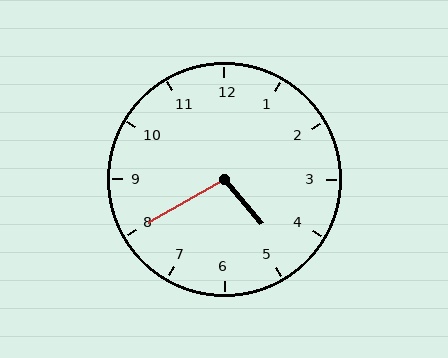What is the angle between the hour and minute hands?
Approximately 100 degrees.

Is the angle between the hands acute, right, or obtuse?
It is obtuse.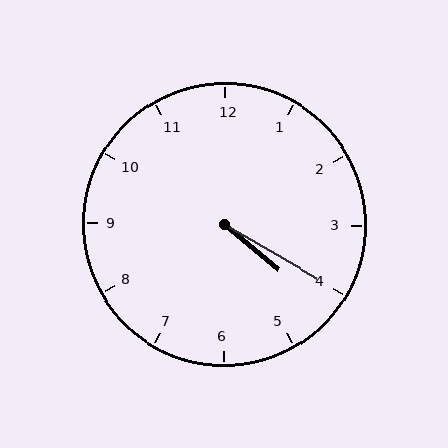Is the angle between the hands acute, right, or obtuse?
It is acute.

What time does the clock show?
4:20.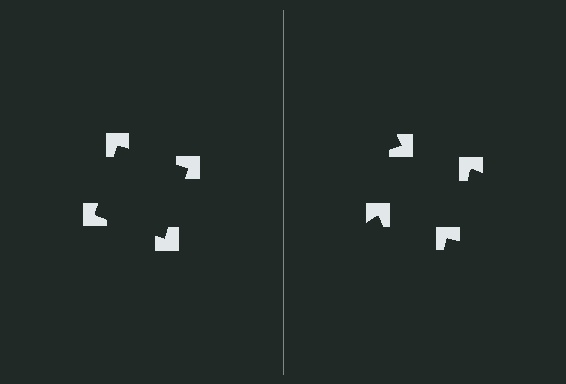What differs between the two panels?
The notched squares are positioned identically on both sides; only the wedge orientations differ. On the left they align to a square; on the right they are misaligned.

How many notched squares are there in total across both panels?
8 — 4 on each side.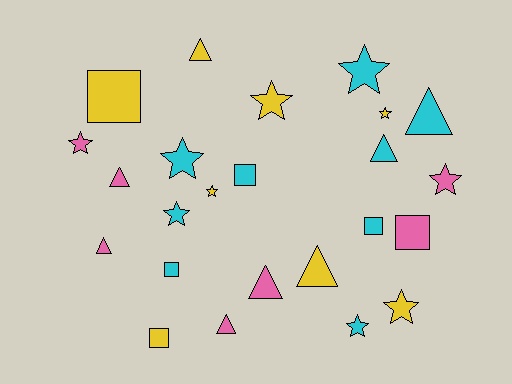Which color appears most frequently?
Cyan, with 9 objects.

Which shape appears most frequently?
Star, with 10 objects.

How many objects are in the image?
There are 24 objects.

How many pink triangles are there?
There are 4 pink triangles.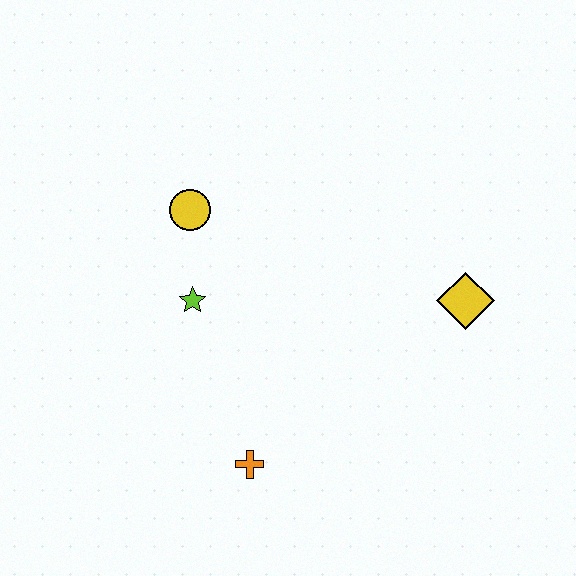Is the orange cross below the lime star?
Yes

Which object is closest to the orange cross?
The lime star is closest to the orange cross.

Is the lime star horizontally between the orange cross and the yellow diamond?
No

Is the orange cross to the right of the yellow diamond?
No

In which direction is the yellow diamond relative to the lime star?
The yellow diamond is to the right of the lime star.